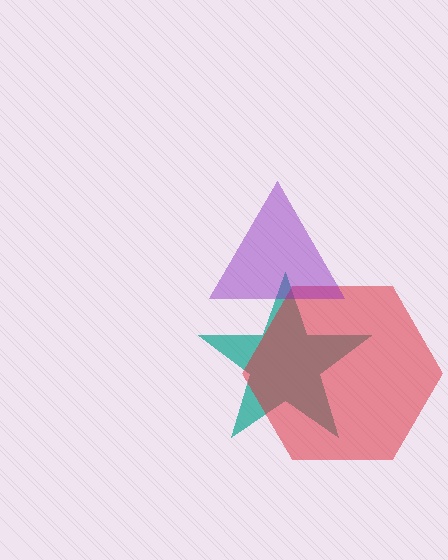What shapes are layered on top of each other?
The layered shapes are: a teal star, a red hexagon, a purple triangle.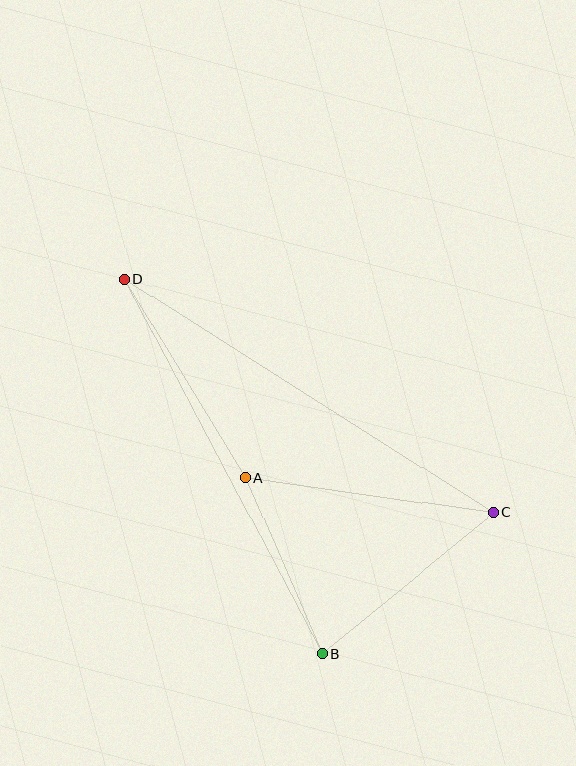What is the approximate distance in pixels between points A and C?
The distance between A and C is approximately 250 pixels.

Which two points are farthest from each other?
Points C and D are farthest from each other.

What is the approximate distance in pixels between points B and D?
The distance between B and D is approximately 424 pixels.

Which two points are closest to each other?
Points A and B are closest to each other.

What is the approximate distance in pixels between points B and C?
The distance between B and C is approximately 222 pixels.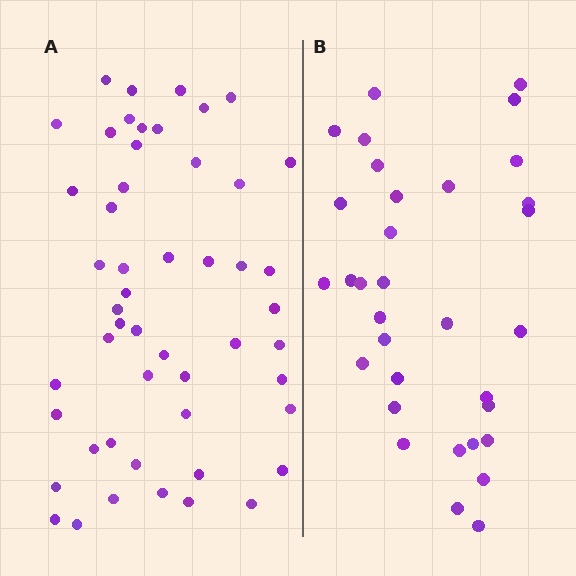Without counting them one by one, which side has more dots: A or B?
Region A (the left region) has more dots.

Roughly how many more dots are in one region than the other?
Region A has approximately 20 more dots than region B.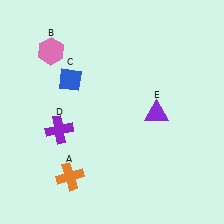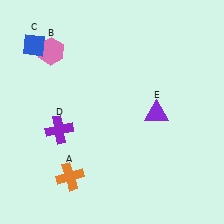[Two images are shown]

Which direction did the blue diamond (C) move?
The blue diamond (C) moved left.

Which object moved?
The blue diamond (C) moved left.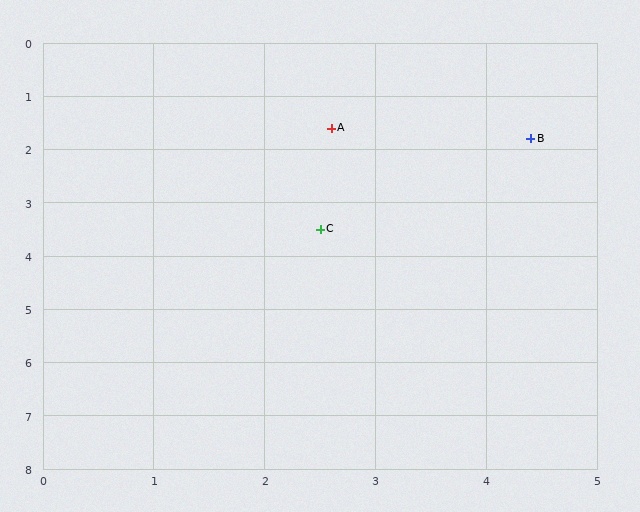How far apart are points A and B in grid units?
Points A and B are about 1.8 grid units apart.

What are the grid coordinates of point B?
Point B is at approximately (4.4, 1.8).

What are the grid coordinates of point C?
Point C is at approximately (2.5, 3.5).